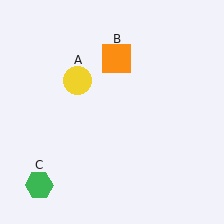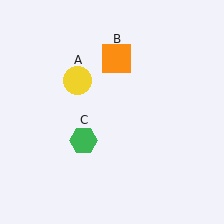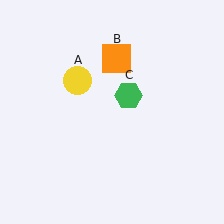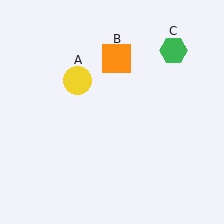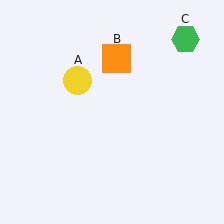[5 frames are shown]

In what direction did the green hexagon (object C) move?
The green hexagon (object C) moved up and to the right.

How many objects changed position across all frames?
1 object changed position: green hexagon (object C).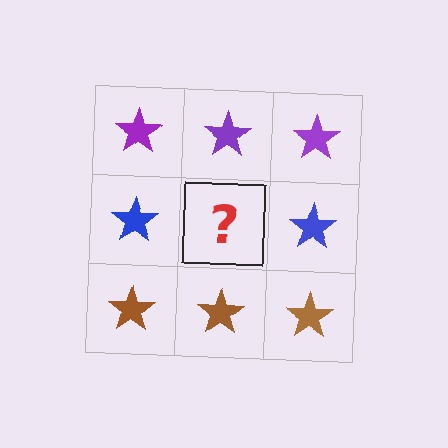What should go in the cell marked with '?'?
The missing cell should contain a blue star.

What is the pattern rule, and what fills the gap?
The rule is that each row has a consistent color. The gap should be filled with a blue star.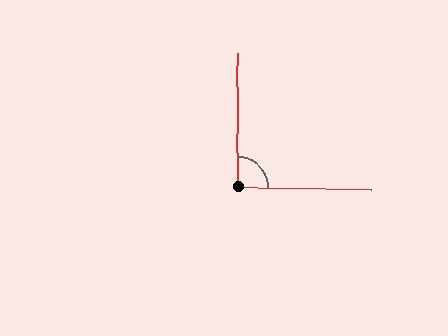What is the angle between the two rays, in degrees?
Approximately 92 degrees.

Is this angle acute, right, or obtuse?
It is approximately a right angle.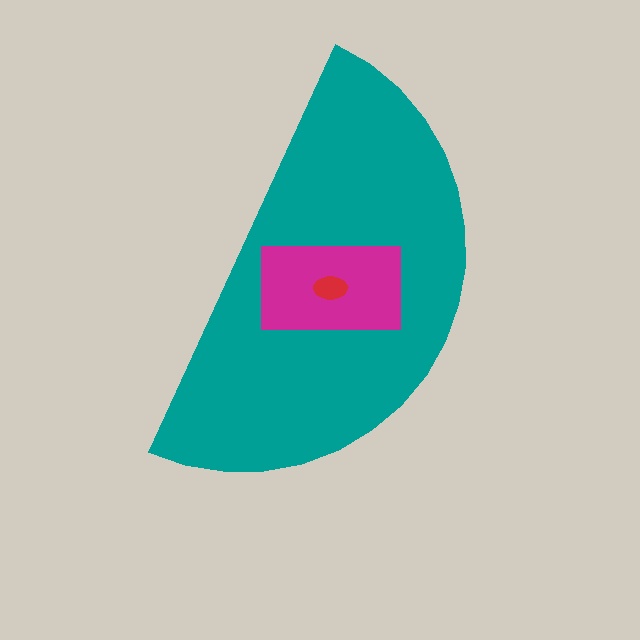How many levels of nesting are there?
3.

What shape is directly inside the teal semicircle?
The magenta rectangle.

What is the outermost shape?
The teal semicircle.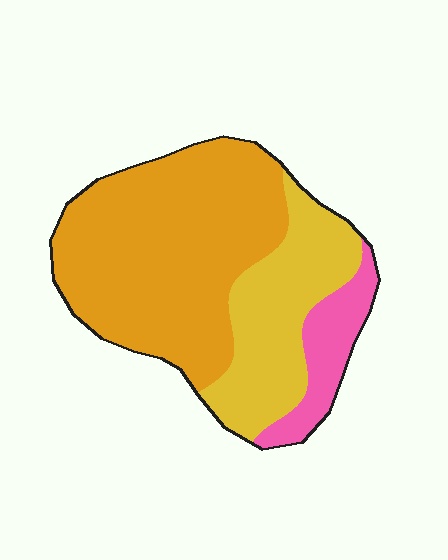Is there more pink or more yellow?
Yellow.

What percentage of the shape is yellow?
Yellow takes up about one quarter (1/4) of the shape.